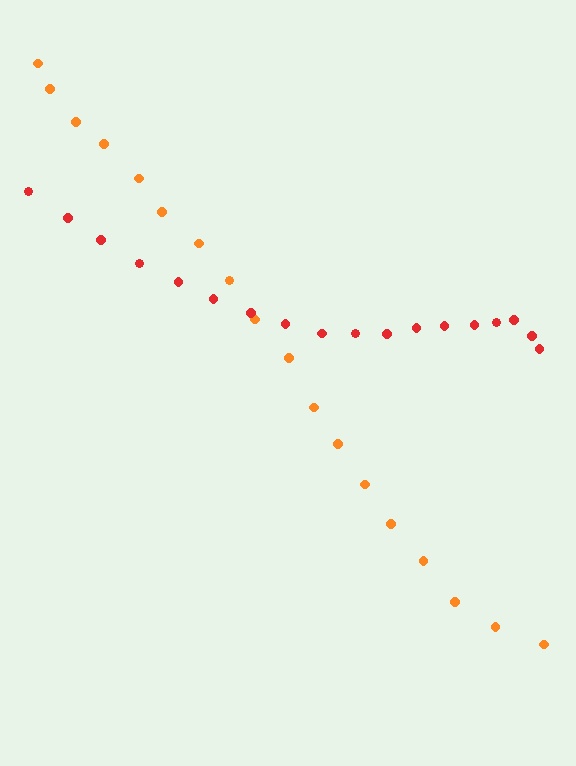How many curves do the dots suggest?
There are 2 distinct paths.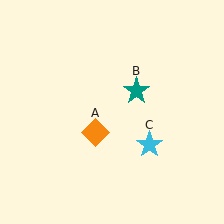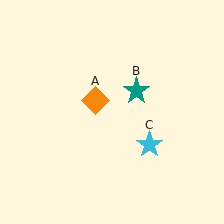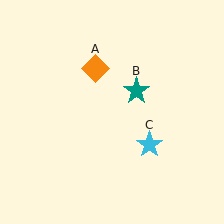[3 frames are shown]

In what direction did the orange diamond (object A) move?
The orange diamond (object A) moved up.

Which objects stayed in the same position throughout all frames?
Teal star (object B) and cyan star (object C) remained stationary.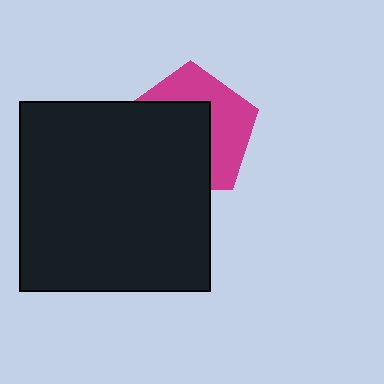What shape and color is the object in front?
The object in front is a black square.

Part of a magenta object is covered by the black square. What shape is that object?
It is a pentagon.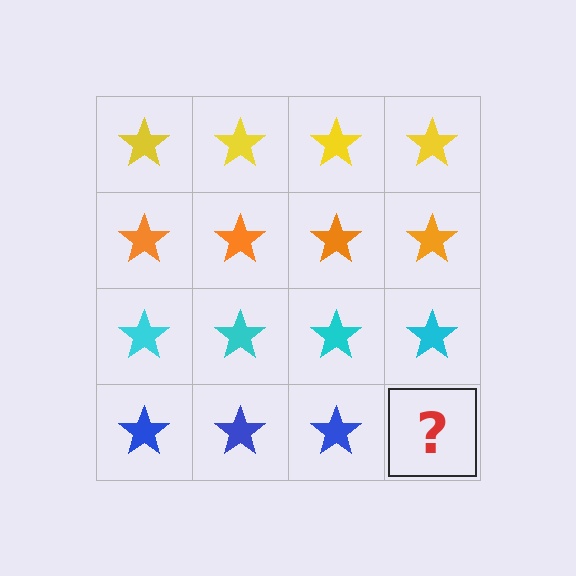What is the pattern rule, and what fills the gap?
The rule is that each row has a consistent color. The gap should be filled with a blue star.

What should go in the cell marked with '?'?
The missing cell should contain a blue star.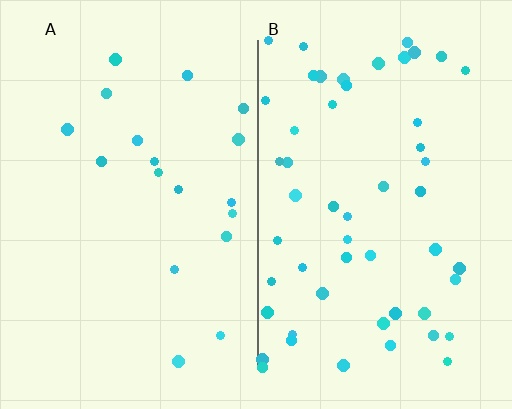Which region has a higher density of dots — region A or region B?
B (the right).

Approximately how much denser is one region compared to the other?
Approximately 2.9× — region B over region A.